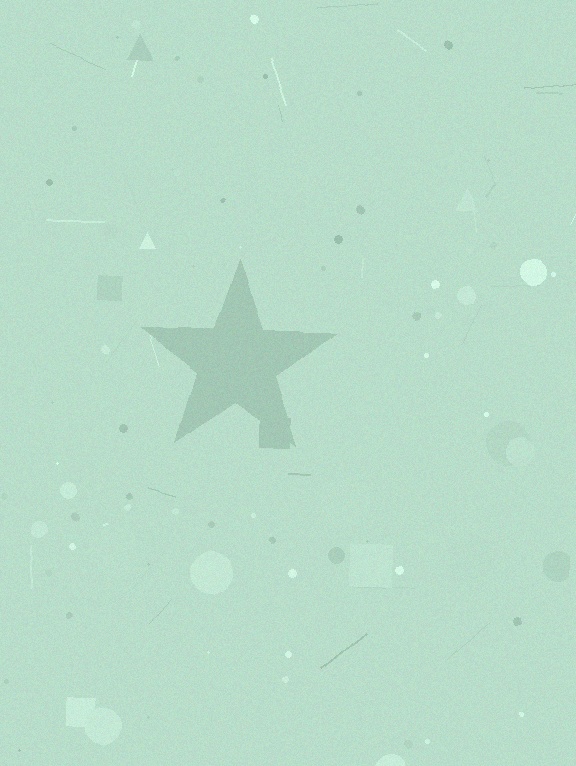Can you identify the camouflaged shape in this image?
The camouflaged shape is a star.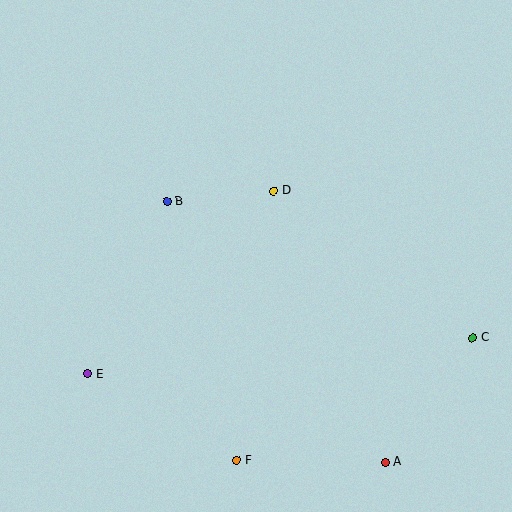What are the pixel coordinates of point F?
Point F is at (237, 460).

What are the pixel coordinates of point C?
Point C is at (473, 338).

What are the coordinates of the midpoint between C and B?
The midpoint between C and B is at (320, 270).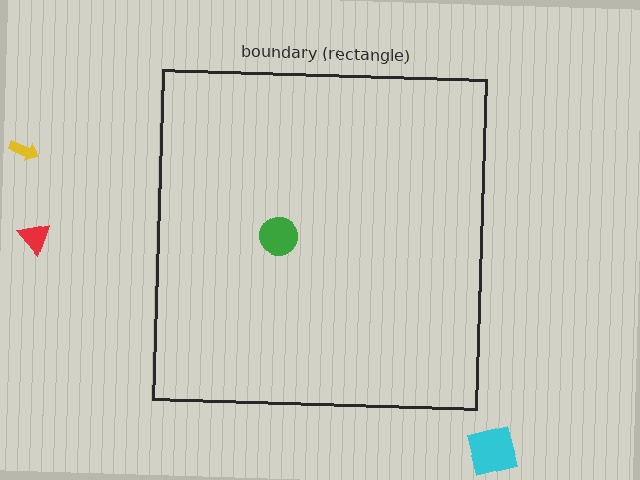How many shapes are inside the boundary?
1 inside, 3 outside.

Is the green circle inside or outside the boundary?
Inside.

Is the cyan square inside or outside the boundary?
Outside.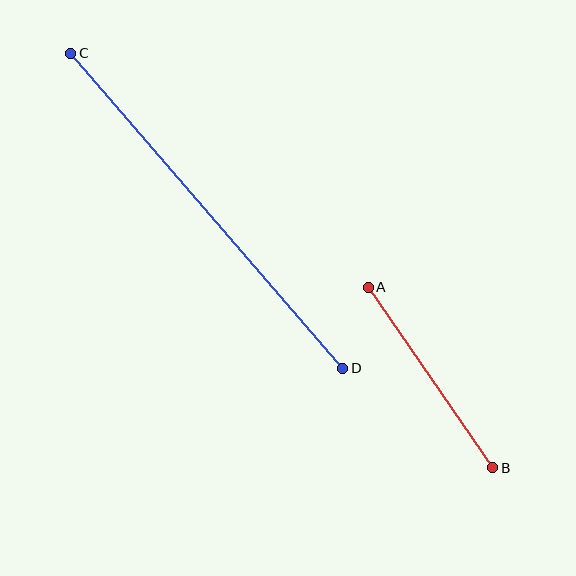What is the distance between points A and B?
The distance is approximately 219 pixels.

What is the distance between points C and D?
The distance is approximately 416 pixels.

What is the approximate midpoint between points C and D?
The midpoint is at approximately (207, 211) pixels.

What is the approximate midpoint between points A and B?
The midpoint is at approximately (431, 377) pixels.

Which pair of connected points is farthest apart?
Points C and D are farthest apart.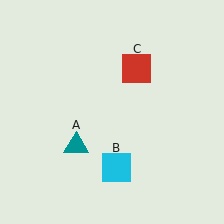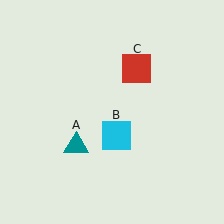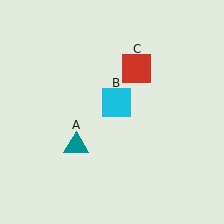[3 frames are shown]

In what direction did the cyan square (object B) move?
The cyan square (object B) moved up.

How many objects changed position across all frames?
1 object changed position: cyan square (object B).